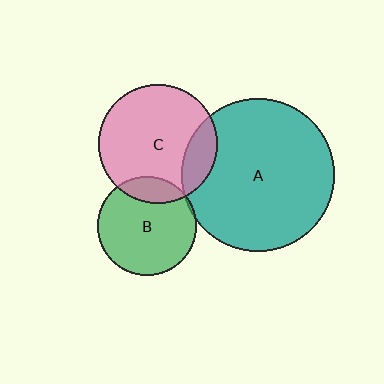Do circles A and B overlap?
Yes.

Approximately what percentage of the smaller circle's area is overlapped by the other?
Approximately 5%.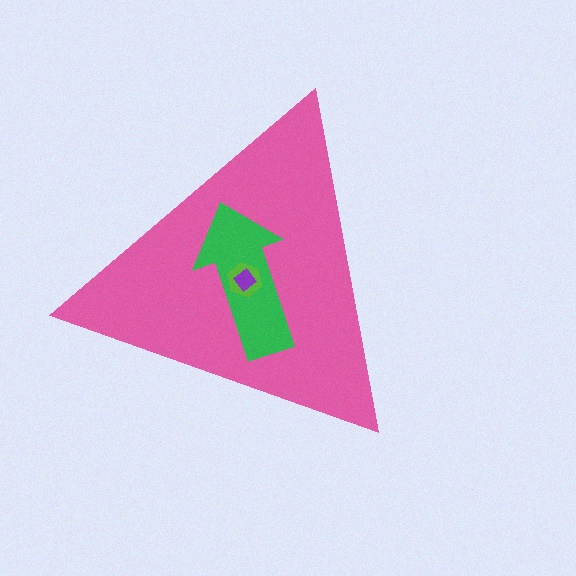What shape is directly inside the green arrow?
The lime hexagon.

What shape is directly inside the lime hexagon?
The purple diamond.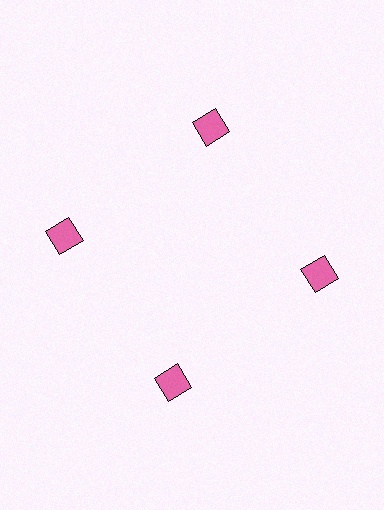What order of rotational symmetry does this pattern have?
This pattern has 4-fold rotational symmetry.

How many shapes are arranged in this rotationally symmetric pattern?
There are 4 shapes, arranged in 4 groups of 1.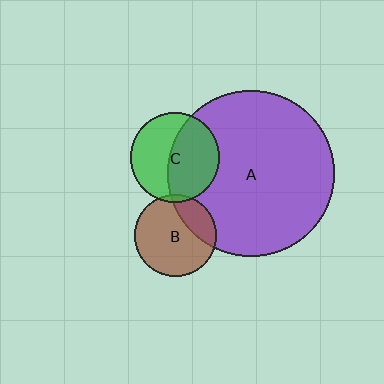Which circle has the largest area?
Circle A (purple).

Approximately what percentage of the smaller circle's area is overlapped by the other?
Approximately 5%.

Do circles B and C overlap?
Yes.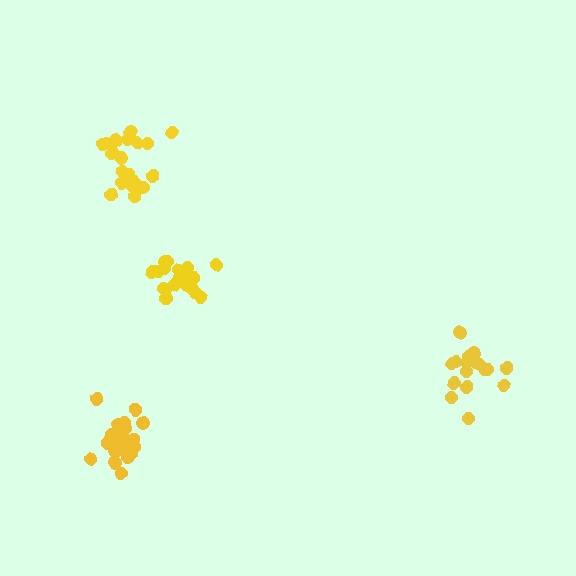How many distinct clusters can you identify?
There are 4 distinct clusters.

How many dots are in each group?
Group 1: 20 dots, Group 2: 21 dots, Group 3: 21 dots, Group 4: 18 dots (80 total).